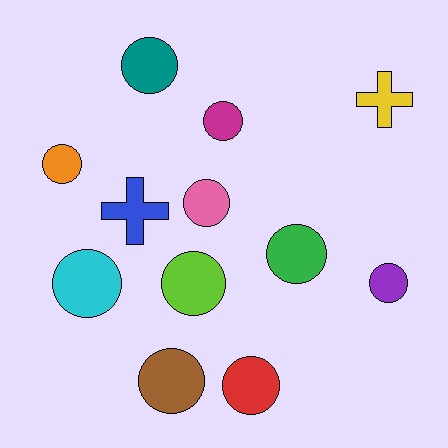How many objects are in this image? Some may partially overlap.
There are 12 objects.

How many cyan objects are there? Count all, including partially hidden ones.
There is 1 cyan object.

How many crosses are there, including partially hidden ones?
There are 2 crosses.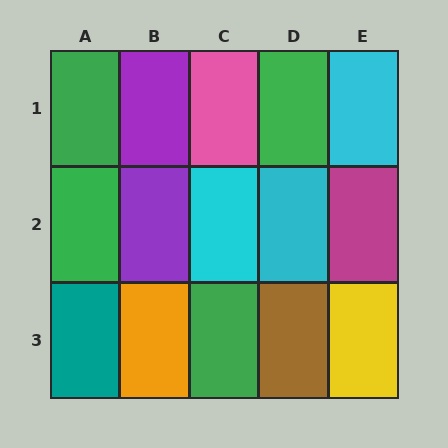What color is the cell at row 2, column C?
Cyan.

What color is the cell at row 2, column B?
Purple.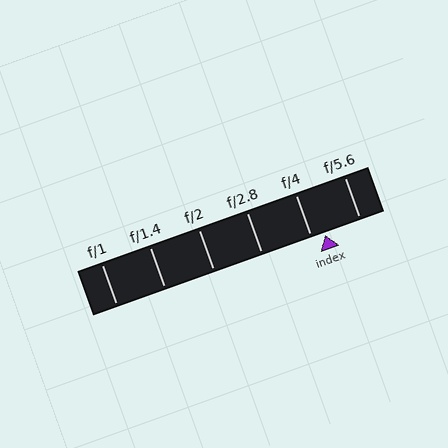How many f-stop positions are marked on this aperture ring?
There are 6 f-stop positions marked.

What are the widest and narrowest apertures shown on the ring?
The widest aperture shown is f/1 and the narrowest is f/5.6.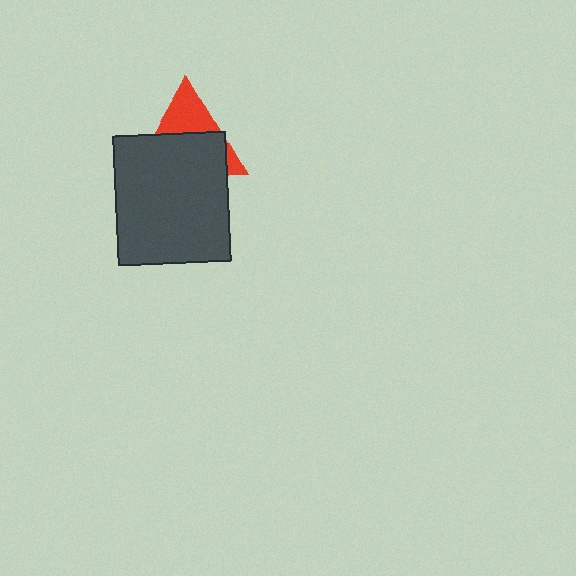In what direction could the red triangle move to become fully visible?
The red triangle could move up. That would shift it out from behind the dark gray rectangle entirely.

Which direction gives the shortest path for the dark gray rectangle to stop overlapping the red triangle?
Moving down gives the shortest separation.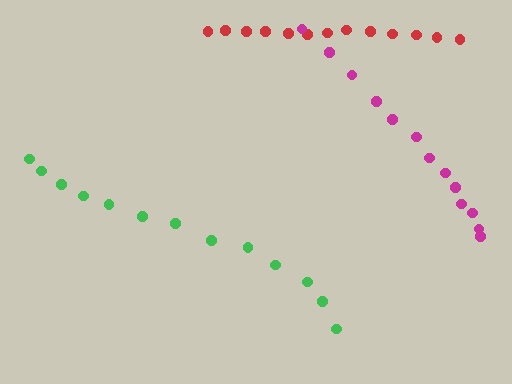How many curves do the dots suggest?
There are 3 distinct paths.